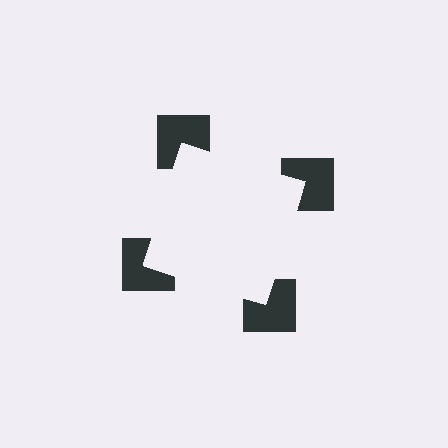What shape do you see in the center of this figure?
An illusory square — its edges are inferred from the aligned wedge cuts in the notched squares, not physically drawn.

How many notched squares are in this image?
There are 4 — one at each vertex of the illusory square.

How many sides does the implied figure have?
4 sides.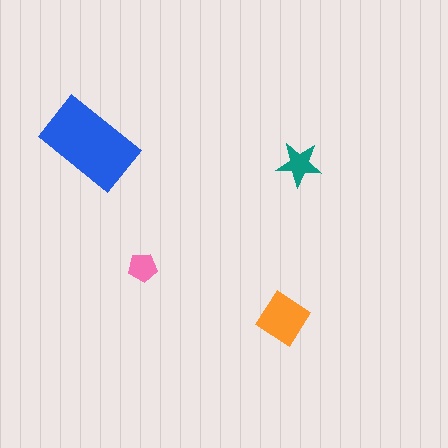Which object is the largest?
The blue rectangle.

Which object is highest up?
The blue rectangle is topmost.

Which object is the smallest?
The pink pentagon.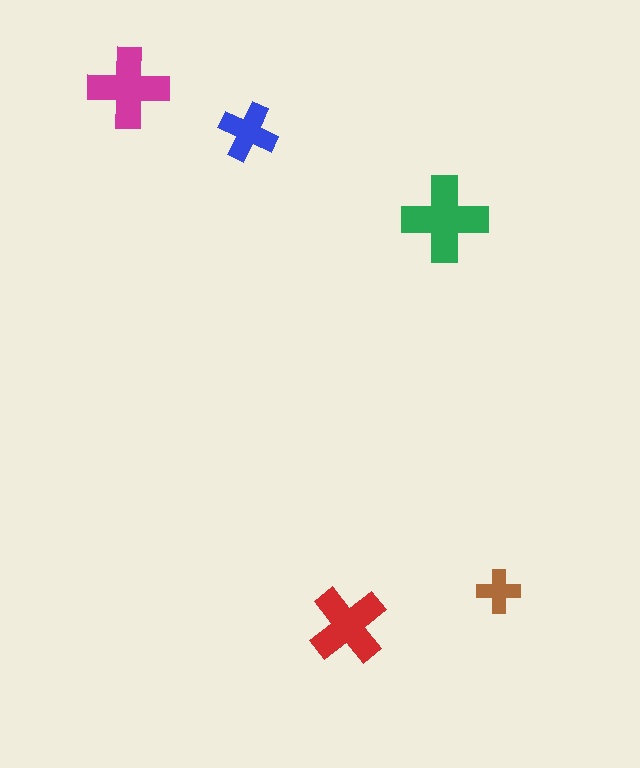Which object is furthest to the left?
The magenta cross is leftmost.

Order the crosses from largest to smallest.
the green one, the magenta one, the red one, the blue one, the brown one.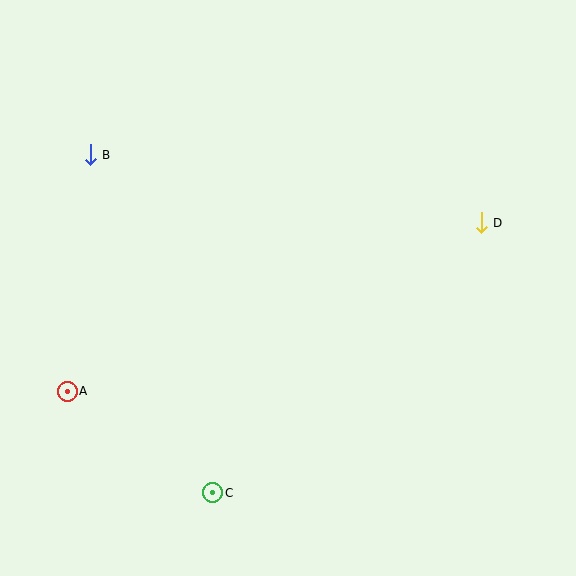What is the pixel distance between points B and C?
The distance between B and C is 359 pixels.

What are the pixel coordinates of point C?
Point C is at (213, 493).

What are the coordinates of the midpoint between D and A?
The midpoint between D and A is at (274, 307).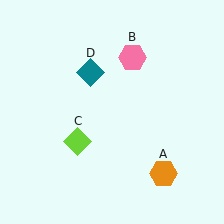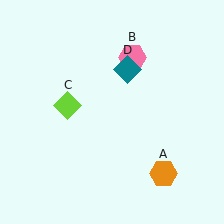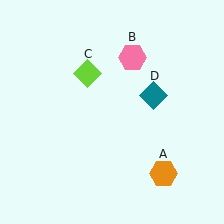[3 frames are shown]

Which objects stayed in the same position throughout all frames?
Orange hexagon (object A) and pink hexagon (object B) remained stationary.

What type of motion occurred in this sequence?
The lime diamond (object C), teal diamond (object D) rotated clockwise around the center of the scene.